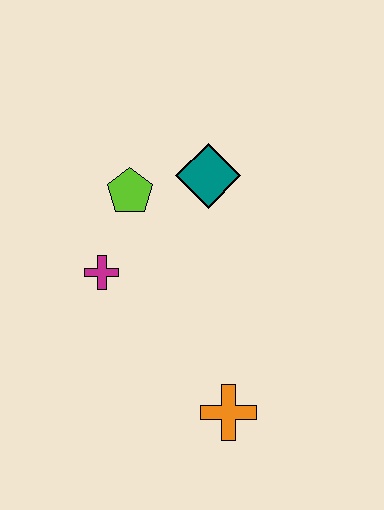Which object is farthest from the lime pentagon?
The orange cross is farthest from the lime pentagon.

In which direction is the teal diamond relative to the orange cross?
The teal diamond is above the orange cross.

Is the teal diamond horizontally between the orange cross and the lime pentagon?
Yes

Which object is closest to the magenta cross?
The lime pentagon is closest to the magenta cross.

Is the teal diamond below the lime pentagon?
No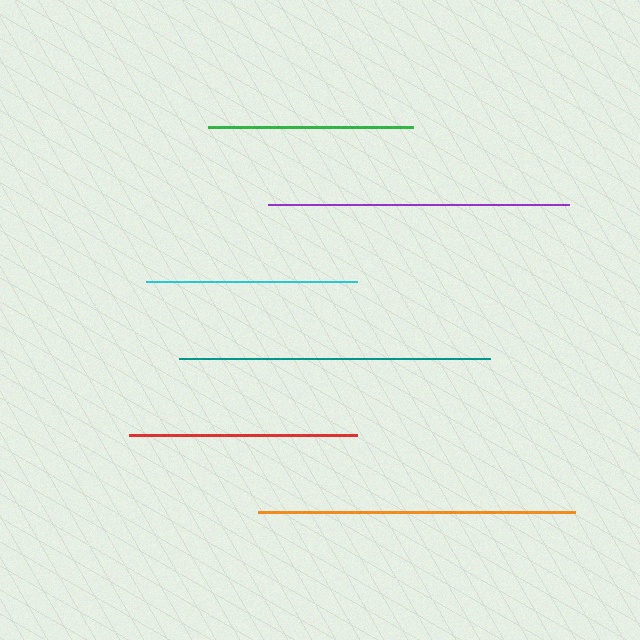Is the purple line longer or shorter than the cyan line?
The purple line is longer than the cyan line.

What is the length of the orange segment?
The orange segment is approximately 317 pixels long.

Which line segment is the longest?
The orange line is the longest at approximately 317 pixels.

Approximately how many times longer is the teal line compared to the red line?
The teal line is approximately 1.4 times the length of the red line.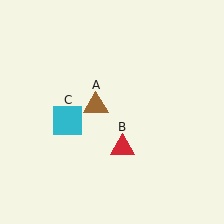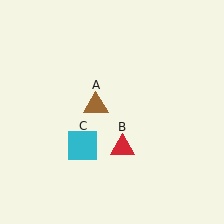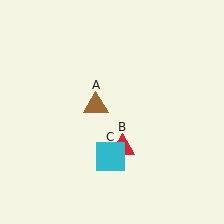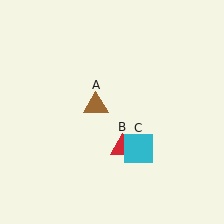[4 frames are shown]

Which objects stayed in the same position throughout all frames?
Brown triangle (object A) and red triangle (object B) remained stationary.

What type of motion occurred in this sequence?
The cyan square (object C) rotated counterclockwise around the center of the scene.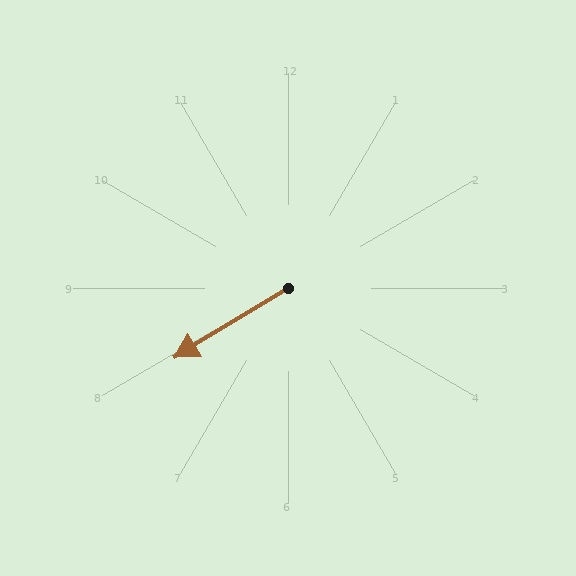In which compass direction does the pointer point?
Southwest.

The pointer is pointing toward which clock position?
Roughly 8 o'clock.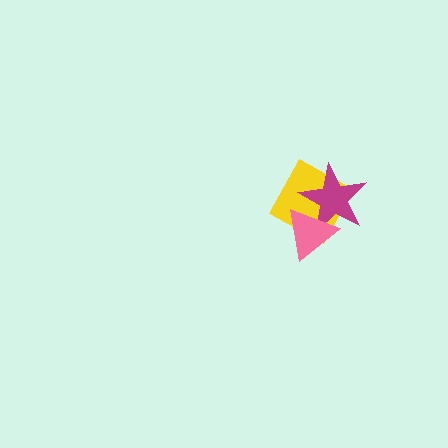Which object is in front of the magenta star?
The pink triangle is in front of the magenta star.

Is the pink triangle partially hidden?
No, no other shape covers it.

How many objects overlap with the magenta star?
2 objects overlap with the magenta star.